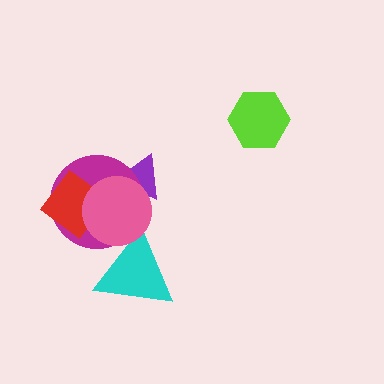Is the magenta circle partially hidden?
Yes, it is partially covered by another shape.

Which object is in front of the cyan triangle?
The pink circle is in front of the cyan triangle.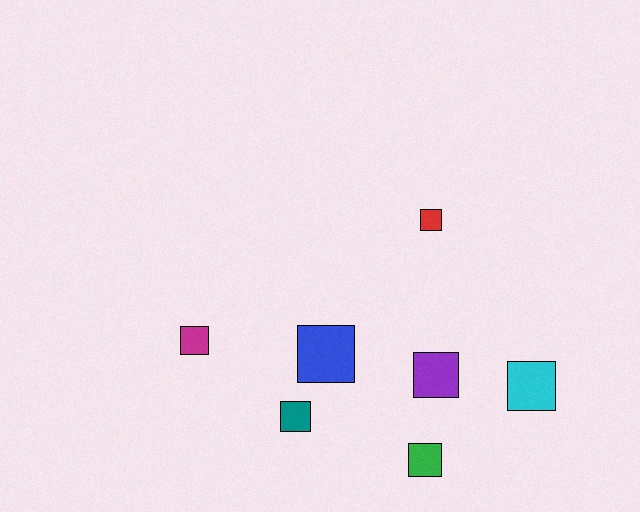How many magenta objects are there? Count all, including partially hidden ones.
There is 1 magenta object.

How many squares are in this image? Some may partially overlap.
There are 7 squares.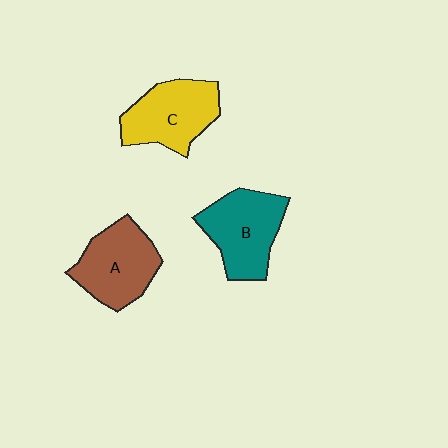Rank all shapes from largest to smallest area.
From largest to smallest: B (teal), C (yellow), A (brown).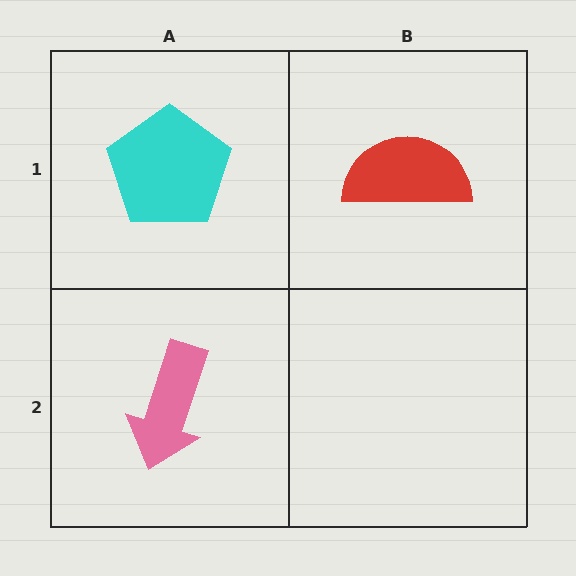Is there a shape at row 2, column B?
No, that cell is empty.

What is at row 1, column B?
A red semicircle.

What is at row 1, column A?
A cyan pentagon.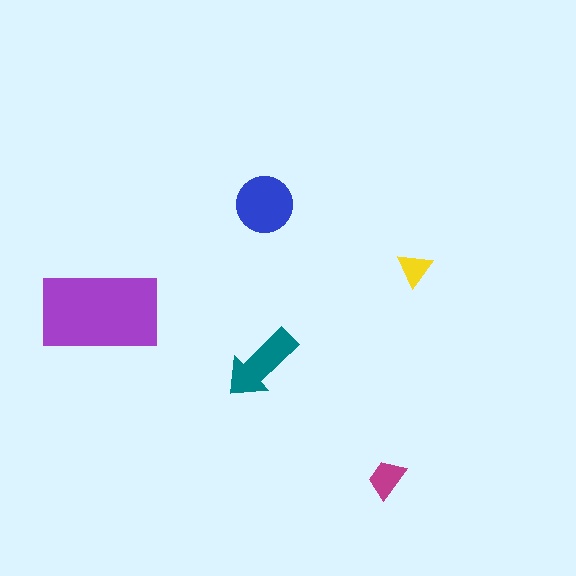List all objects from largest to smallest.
The purple rectangle, the blue circle, the teal arrow, the magenta trapezoid, the yellow triangle.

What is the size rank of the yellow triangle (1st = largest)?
5th.